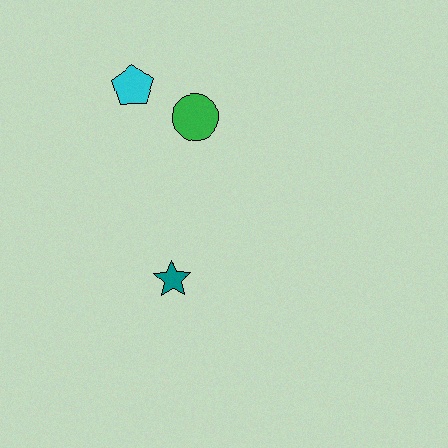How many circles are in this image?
There is 1 circle.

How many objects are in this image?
There are 3 objects.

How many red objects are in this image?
There are no red objects.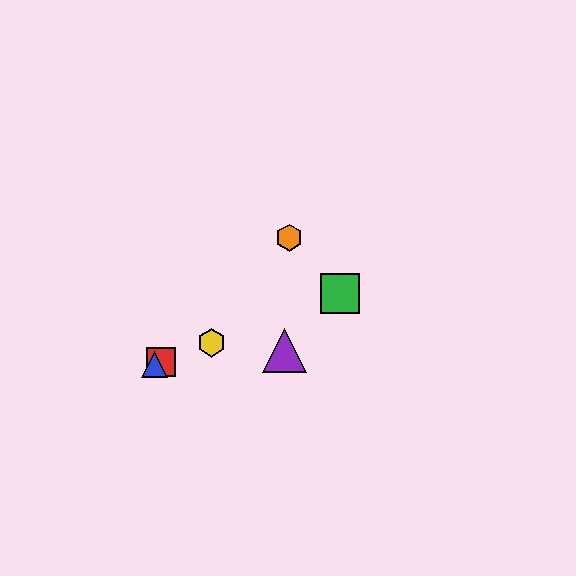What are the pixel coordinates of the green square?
The green square is at (340, 294).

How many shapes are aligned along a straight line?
4 shapes (the red square, the blue triangle, the green square, the yellow hexagon) are aligned along a straight line.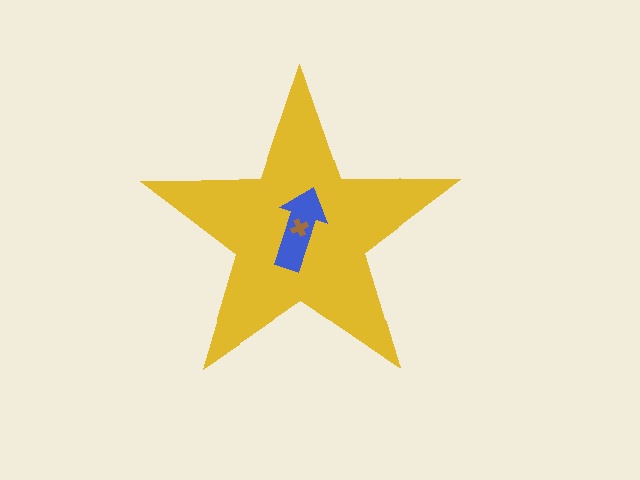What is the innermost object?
The brown cross.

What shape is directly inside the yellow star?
The blue arrow.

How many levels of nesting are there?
3.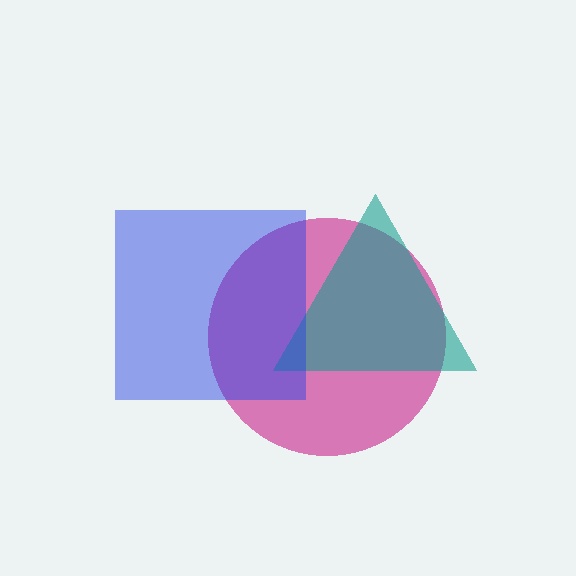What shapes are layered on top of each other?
The layered shapes are: a magenta circle, a teal triangle, a blue square.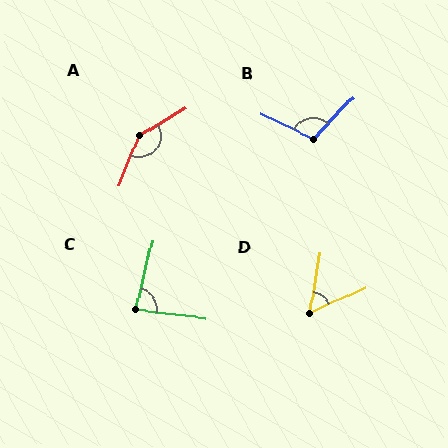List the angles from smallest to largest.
D (56°), C (83°), B (109°), A (142°).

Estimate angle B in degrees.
Approximately 109 degrees.